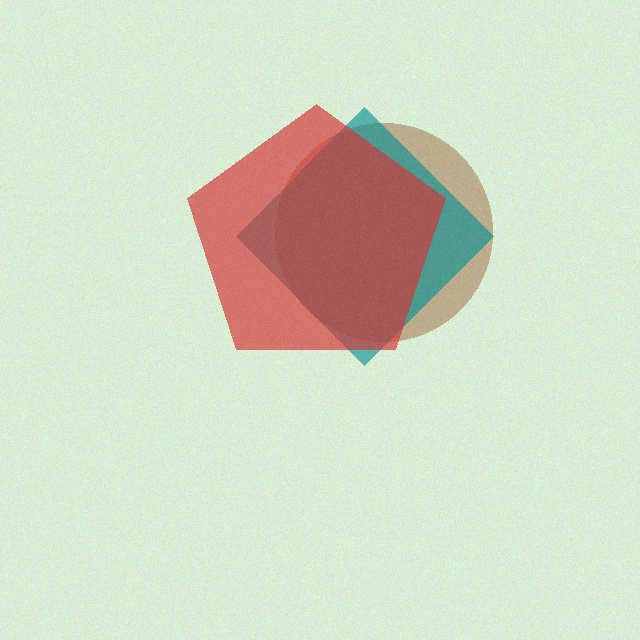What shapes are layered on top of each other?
The layered shapes are: a brown circle, a teal diamond, a red pentagon.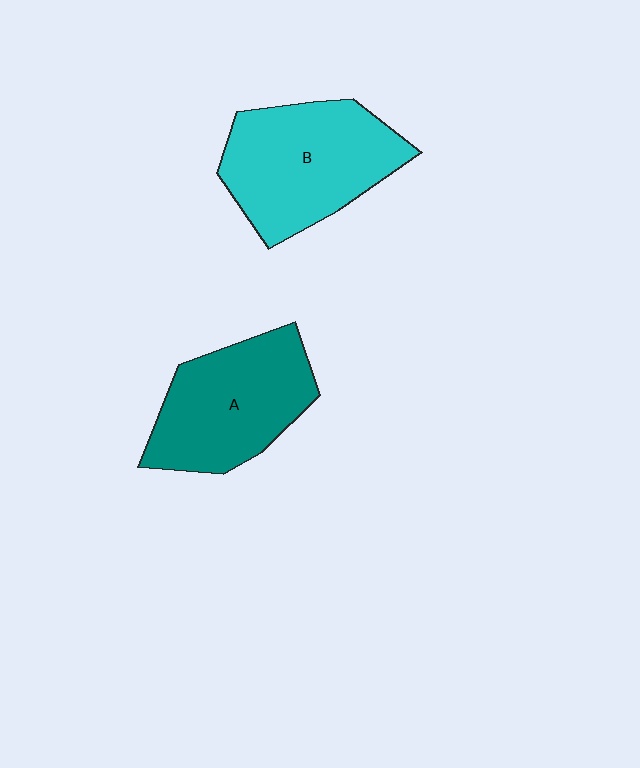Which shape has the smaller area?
Shape A (teal).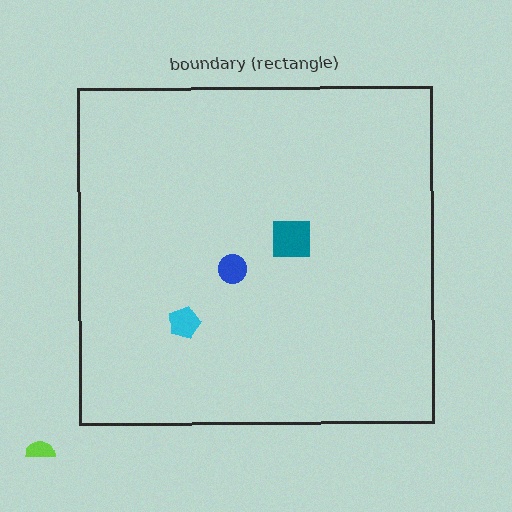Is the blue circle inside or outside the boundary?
Inside.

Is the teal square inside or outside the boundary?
Inside.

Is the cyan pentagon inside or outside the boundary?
Inside.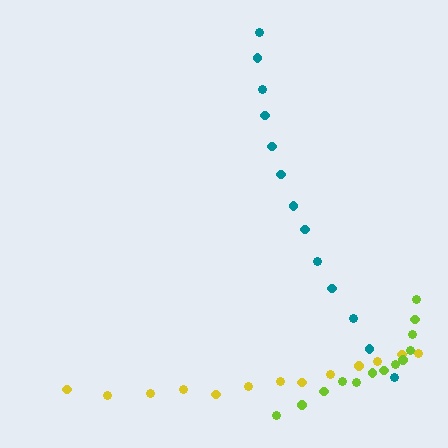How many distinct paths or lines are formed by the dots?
There are 3 distinct paths.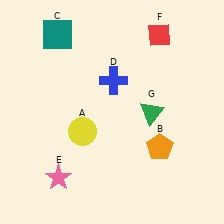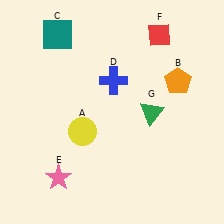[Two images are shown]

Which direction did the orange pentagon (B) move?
The orange pentagon (B) moved up.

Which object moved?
The orange pentagon (B) moved up.